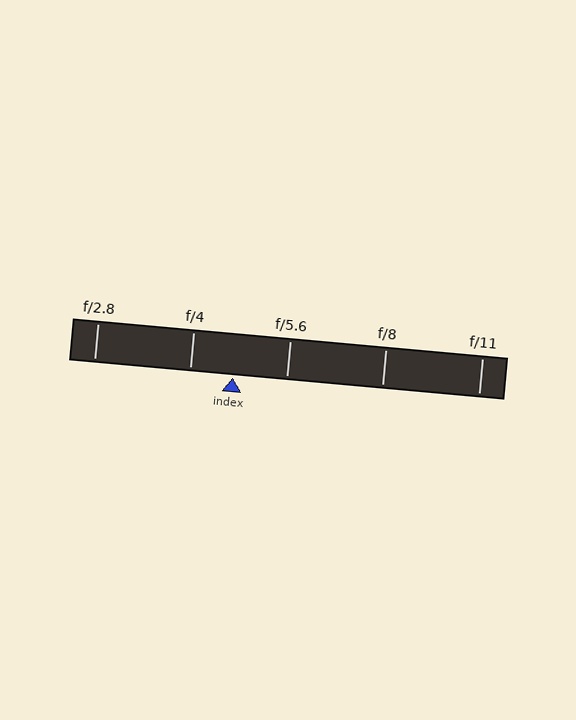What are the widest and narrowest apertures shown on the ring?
The widest aperture shown is f/2.8 and the narrowest is f/11.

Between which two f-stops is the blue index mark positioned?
The index mark is between f/4 and f/5.6.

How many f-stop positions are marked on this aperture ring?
There are 5 f-stop positions marked.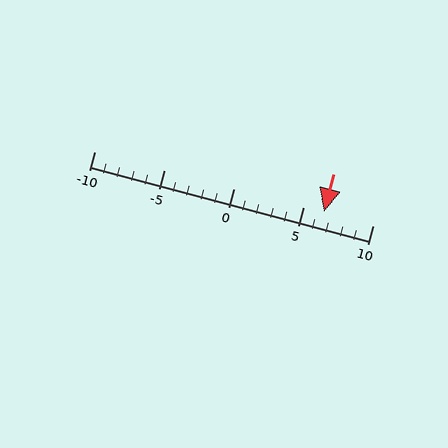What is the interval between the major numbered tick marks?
The major tick marks are spaced 5 units apart.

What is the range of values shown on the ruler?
The ruler shows values from -10 to 10.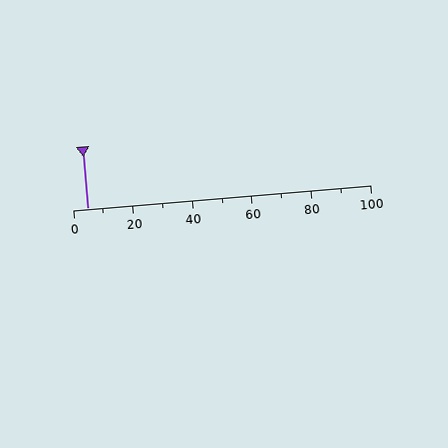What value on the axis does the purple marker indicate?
The marker indicates approximately 5.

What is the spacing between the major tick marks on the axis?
The major ticks are spaced 20 apart.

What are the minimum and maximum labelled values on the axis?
The axis runs from 0 to 100.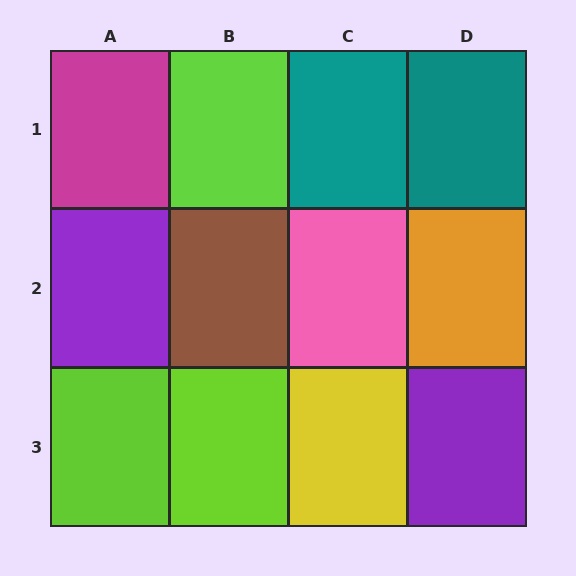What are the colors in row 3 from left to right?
Lime, lime, yellow, purple.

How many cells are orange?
1 cell is orange.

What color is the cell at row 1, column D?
Teal.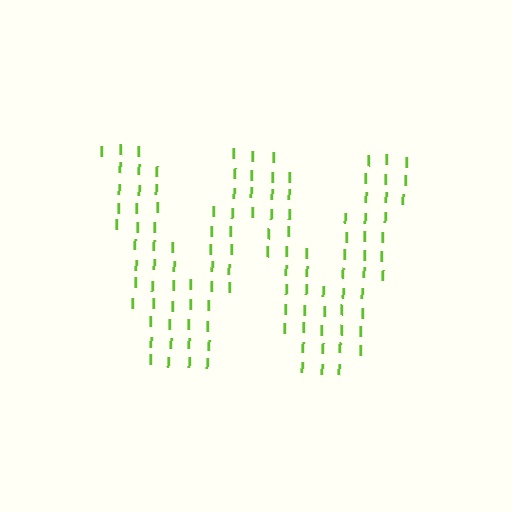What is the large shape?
The large shape is the letter W.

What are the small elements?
The small elements are letter I's.